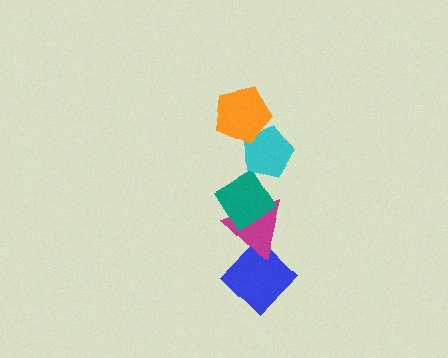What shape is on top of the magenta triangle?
The teal diamond is on top of the magenta triangle.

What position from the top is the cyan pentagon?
The cyan pentagon is 2nd from the top.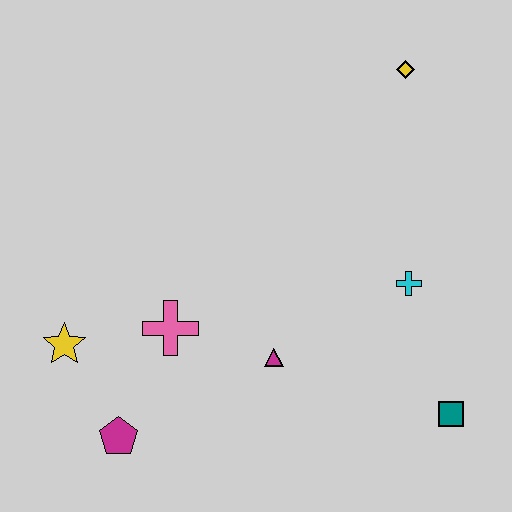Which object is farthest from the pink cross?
The yellow diamond is farthest from the pink cross.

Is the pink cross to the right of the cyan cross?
No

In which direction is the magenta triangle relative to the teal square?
The magenta triangle is to the left of the teal square.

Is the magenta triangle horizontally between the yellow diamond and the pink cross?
Yes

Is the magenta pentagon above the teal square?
No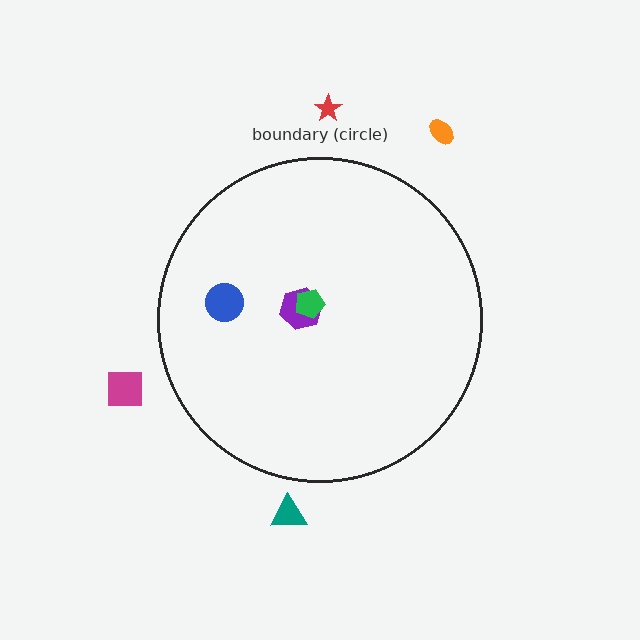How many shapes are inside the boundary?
3 inside, 4 outside.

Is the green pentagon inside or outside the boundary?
Inside.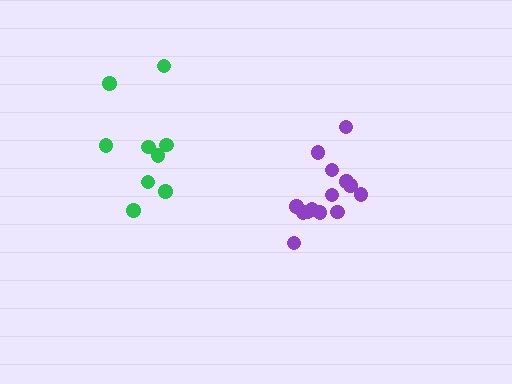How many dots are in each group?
Group 1: 9 dots, Group 2: 15 dots (24 total).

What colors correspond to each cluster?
The clusters are colored: green, purple.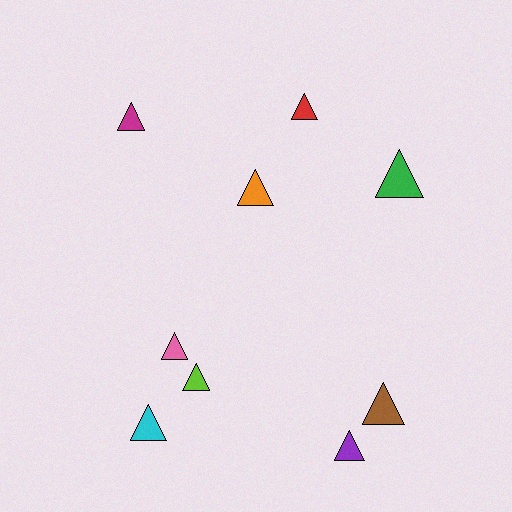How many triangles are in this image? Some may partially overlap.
There are 9 triangles.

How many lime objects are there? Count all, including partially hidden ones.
There is 1 lime object.